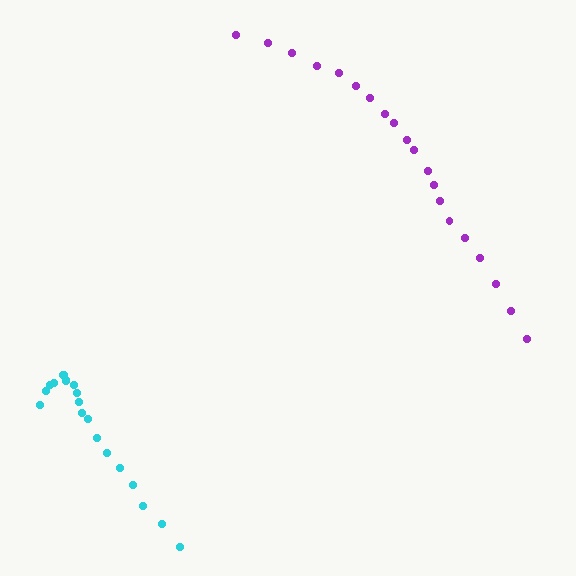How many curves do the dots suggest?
There are 2 distinct paths.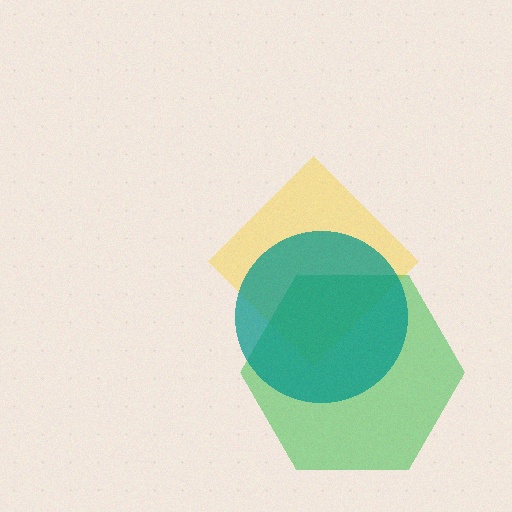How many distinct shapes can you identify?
There are 3 distinct shapes: a yellow diamond, a green hexagon, a teal circle.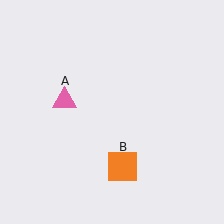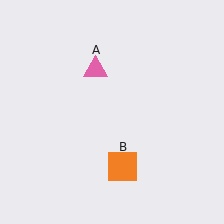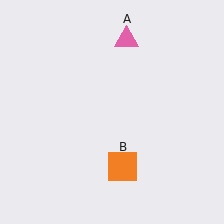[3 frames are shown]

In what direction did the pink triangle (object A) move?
The pink triangle (object A) moved up and to the right.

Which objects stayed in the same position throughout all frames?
Orange square (object B) remained stationary.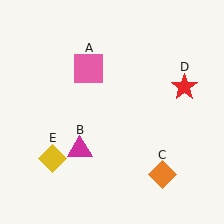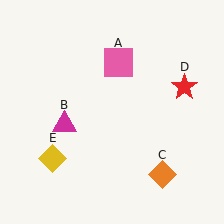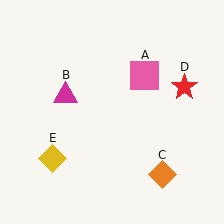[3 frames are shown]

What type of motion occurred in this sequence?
The pink square (object A), magenta triangle (object B) rotated clockwise around the center of the scene.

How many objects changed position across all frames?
2 objects changed position: pink square (object A), magenta triangle (object B).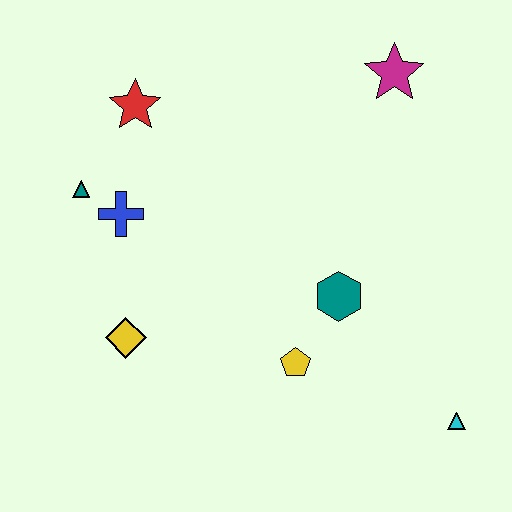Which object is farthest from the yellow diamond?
The magenta star is farthest from the yellow diamond.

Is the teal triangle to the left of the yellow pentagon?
Yes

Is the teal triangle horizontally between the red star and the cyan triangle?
No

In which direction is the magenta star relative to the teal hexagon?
The magenta star is above the teal hexagon.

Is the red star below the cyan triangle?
No